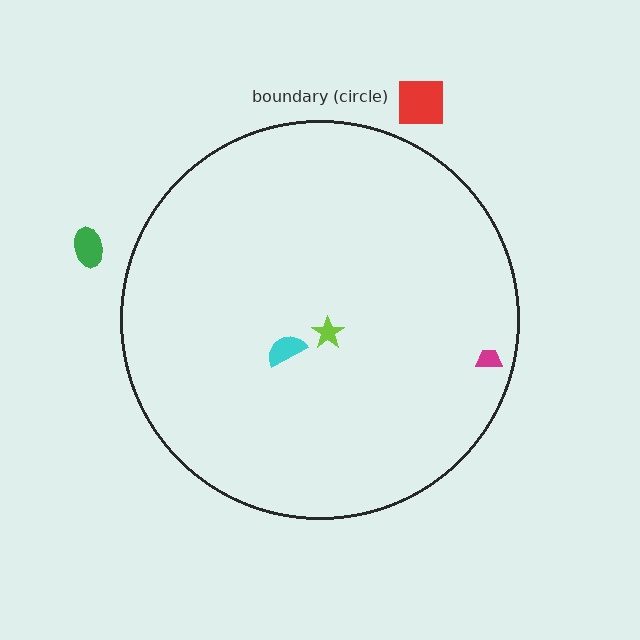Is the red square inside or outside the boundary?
Outside.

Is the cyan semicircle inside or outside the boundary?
Inside.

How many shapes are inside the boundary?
3 inside, 2 outside.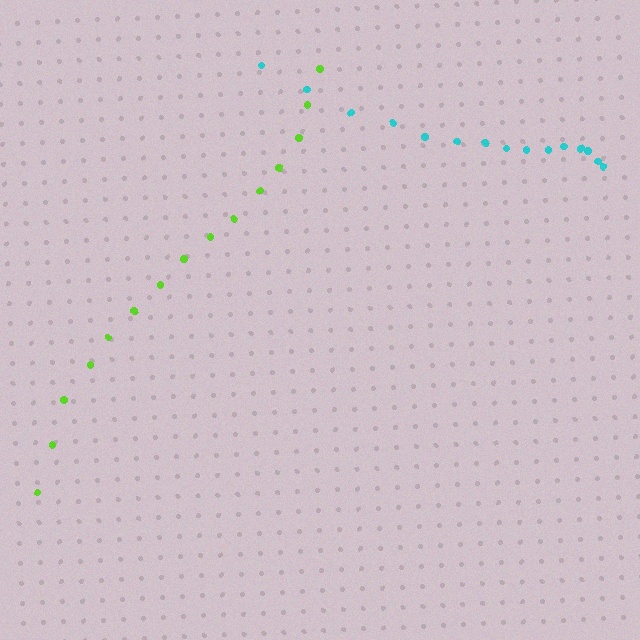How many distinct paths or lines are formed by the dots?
There are 2 distinct paths.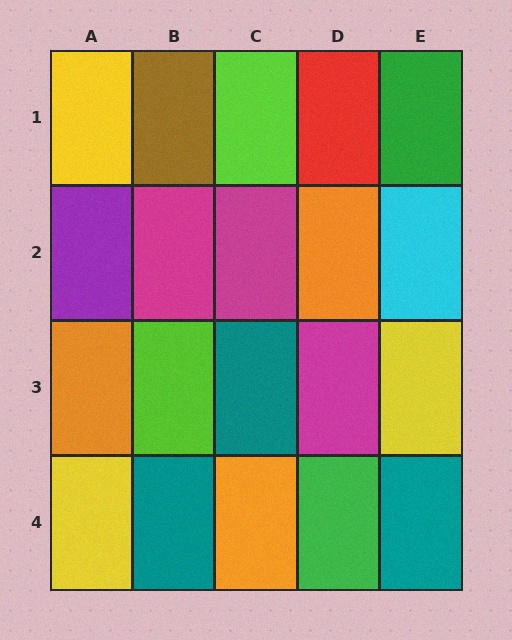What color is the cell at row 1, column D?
Red.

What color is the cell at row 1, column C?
Lime.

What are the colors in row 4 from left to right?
Yellow, teal, orange, green, teal.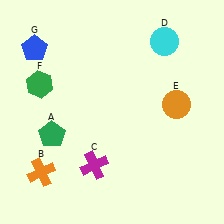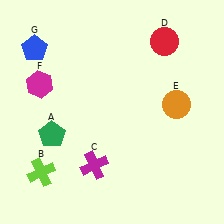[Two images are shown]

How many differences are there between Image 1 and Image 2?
There are 3 differences between the two images.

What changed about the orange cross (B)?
In Image 1, B is orange. In Image 2, it changed to lime.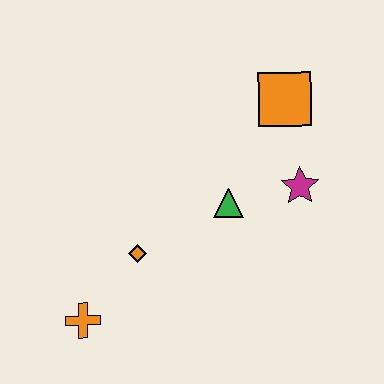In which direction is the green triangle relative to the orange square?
The green triangle is below the orange square.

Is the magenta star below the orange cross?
No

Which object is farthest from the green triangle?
The orange cross is farthest from the green triangle.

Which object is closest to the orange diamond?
The orange cross is closest to the orange diamond.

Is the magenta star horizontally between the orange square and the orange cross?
No